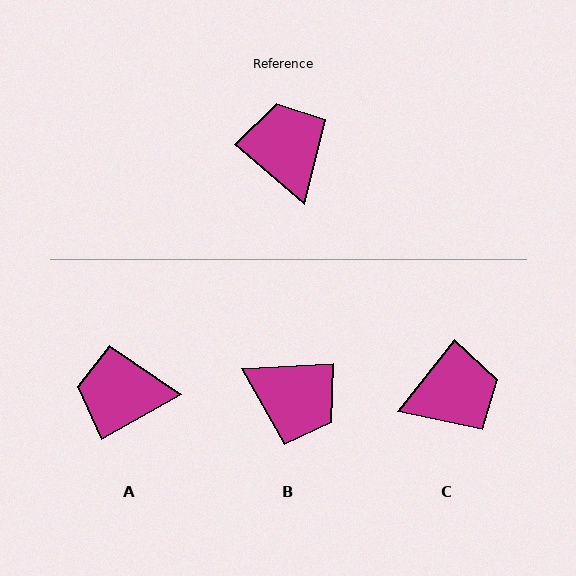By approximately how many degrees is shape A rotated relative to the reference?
Approximately 70 degrees counter-clockwise.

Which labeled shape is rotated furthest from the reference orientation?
B, about 137 degrees away.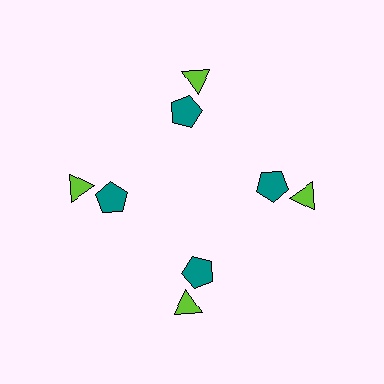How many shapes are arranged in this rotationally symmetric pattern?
There are 8 shapes, arranged in 4 groups of 2.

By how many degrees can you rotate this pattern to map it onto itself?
The pattern maps onto itself every 90 degrees of rotation.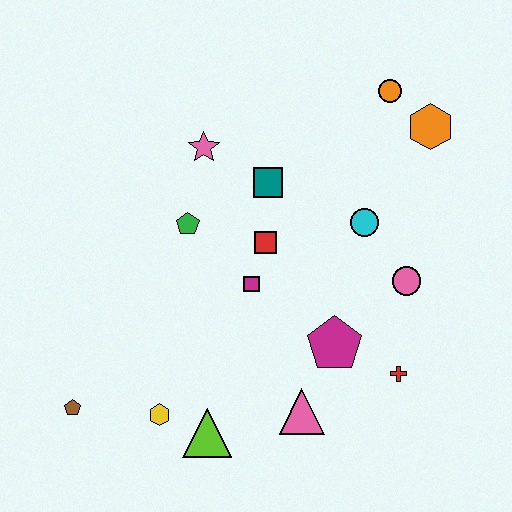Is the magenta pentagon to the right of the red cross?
No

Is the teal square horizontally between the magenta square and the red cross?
Yes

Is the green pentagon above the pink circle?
Yes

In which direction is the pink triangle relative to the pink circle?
The pink triangle is below the pink circle.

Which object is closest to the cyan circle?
The pink circle is closest to the cyan circle.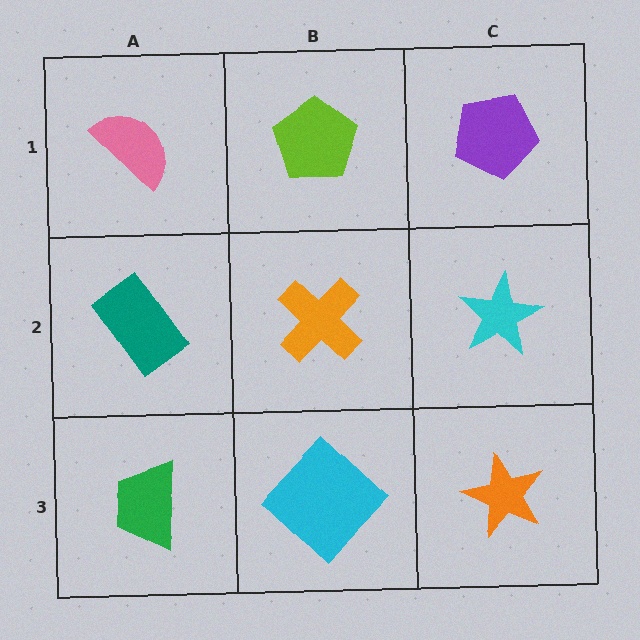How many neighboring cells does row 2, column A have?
3.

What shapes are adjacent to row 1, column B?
An orange cross (row 2, column B), a pink semicircle (row 1, column A), a purple pentagon (row 1, column C).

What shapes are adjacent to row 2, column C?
A purple pentagon (row 1, column C), an orange star (row 3, column C), an orange cross (row 2, column B).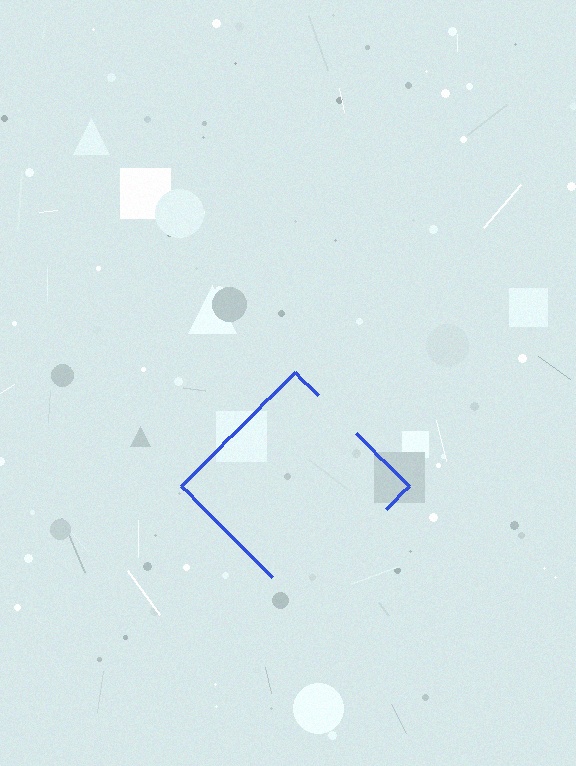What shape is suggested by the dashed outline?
The dashed outline suggests a diamond.